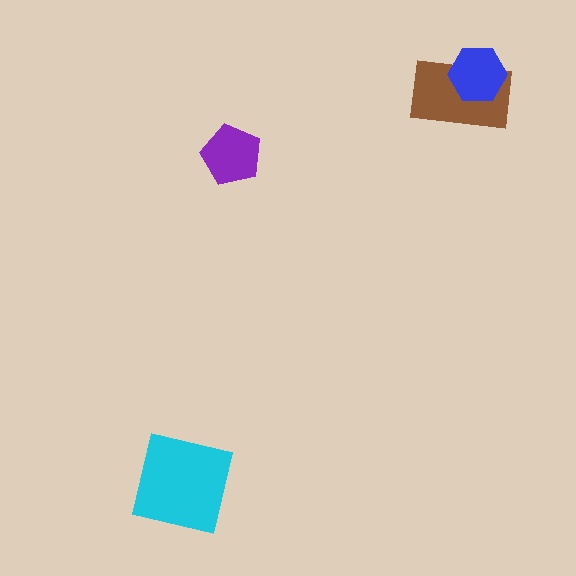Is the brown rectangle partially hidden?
Yes, it is partially covered by another shape.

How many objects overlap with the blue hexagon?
1 object overlaps with the blue hexagon.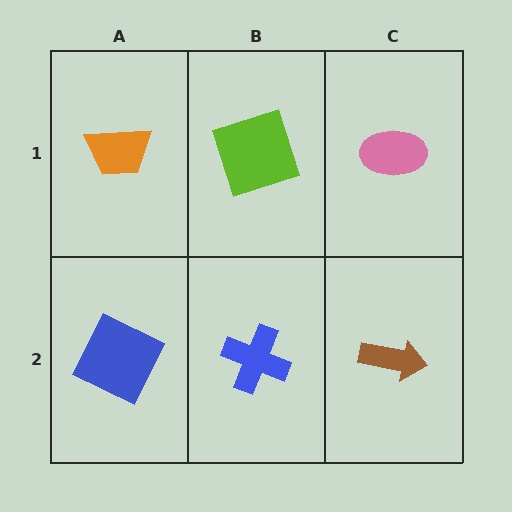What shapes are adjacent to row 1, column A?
A blue square (row 2, column A), a lime square (row 1, column B).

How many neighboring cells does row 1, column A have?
2.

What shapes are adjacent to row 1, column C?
A brown arrow (row 2, column C), a lime square (row 1, column B).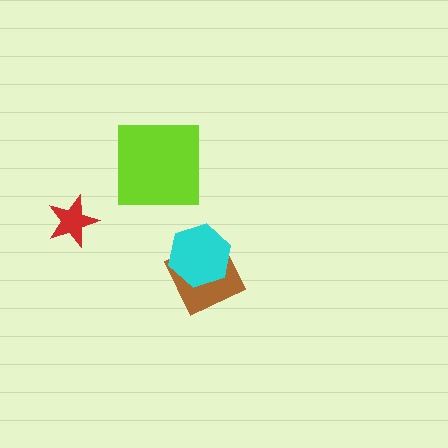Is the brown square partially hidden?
Yes, it is partially covered by another shape.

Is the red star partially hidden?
No, no other shape covers it.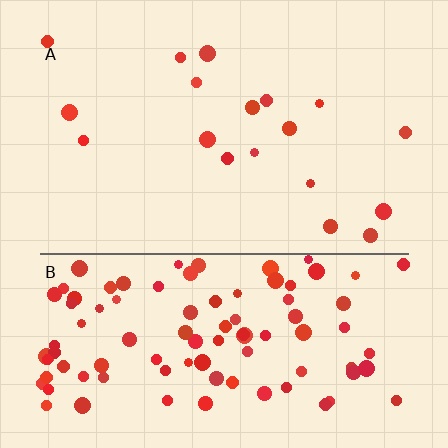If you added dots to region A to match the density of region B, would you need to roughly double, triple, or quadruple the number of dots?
Approximately quadruple.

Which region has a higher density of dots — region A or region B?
B (the bottom).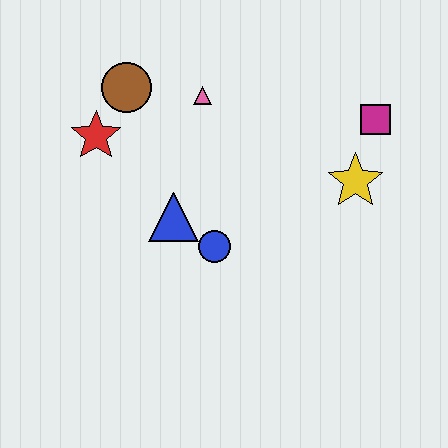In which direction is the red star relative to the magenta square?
The red star is to the left of the magenta square.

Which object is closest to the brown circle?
The red star is closest to the brown circle.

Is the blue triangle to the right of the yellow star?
No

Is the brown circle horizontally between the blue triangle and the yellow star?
No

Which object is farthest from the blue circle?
The magenta square is farthest from the blue circle.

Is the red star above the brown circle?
No